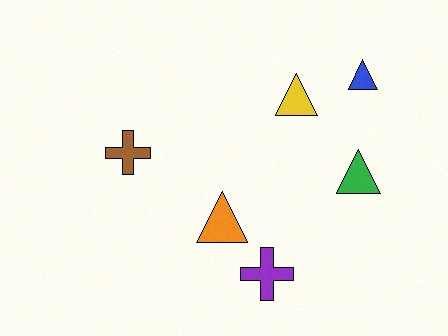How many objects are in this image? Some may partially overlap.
There are 6 objects.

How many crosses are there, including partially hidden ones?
There are 2 crosses.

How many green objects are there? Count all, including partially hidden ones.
There is 1 green object.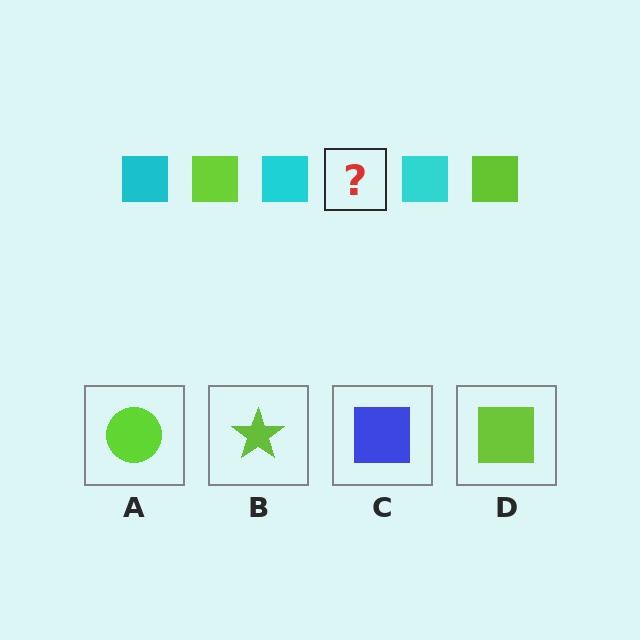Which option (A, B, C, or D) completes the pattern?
D.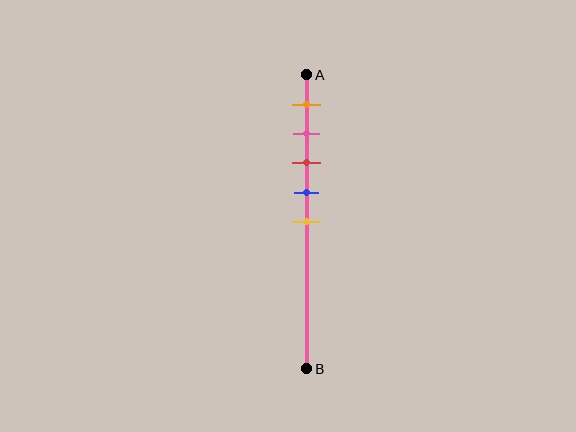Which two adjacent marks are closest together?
The pink and red marks are the closest adjacent pair.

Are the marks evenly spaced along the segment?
Yes, the marks are approximately evenly spaced.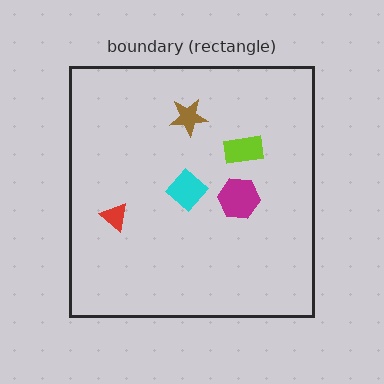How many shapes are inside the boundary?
5 inside, 0 outside.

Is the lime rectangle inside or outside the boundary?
Inside.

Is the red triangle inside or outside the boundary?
Inside.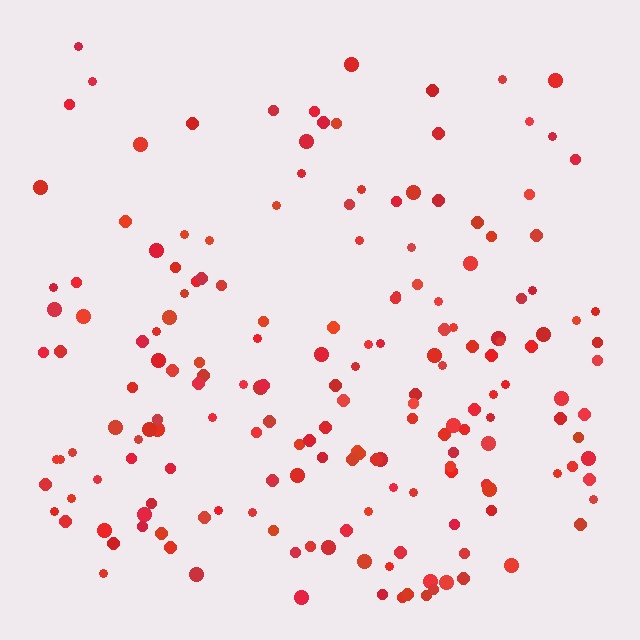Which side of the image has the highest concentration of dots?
The bottom.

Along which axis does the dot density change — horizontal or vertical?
Vertical.